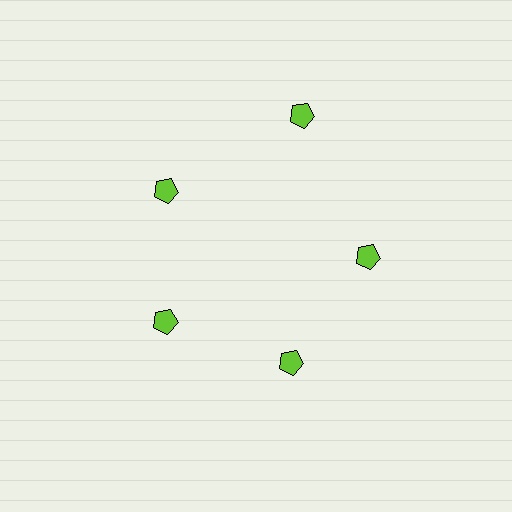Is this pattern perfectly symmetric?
No. The 5 lime pentagons are arranged in a ring, but one element near the 1 o'clock position is pushed outward from the center, breaking the 5-fold rotational symmetry.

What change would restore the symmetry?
The symmetry would be restored by moving it inward, back onto the ring so that all 5 pentagons sit at equal angles and equal distance from the center.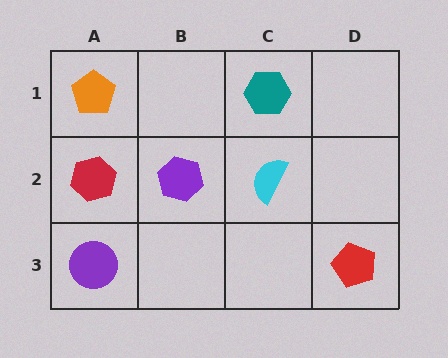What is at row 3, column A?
A purple circle.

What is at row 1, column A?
An orange pentagon.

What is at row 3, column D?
A red pentagon.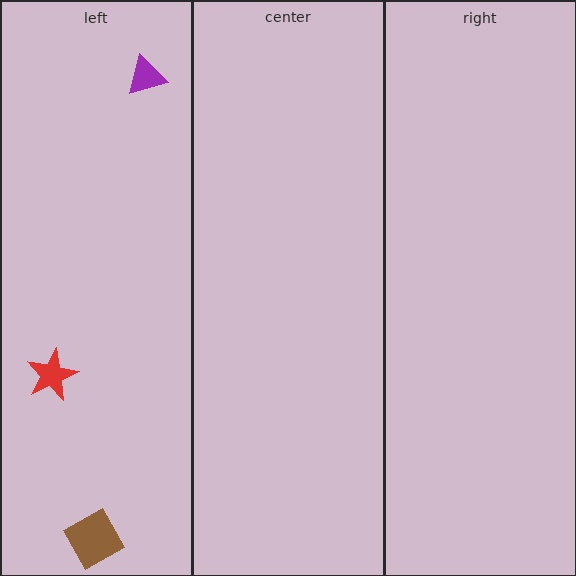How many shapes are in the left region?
3.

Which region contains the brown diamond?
The left region.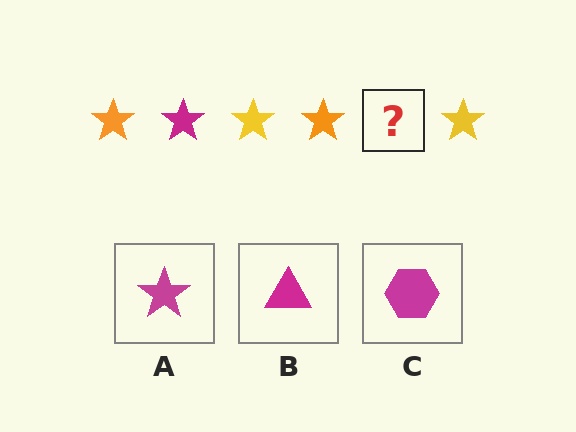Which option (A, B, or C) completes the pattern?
A.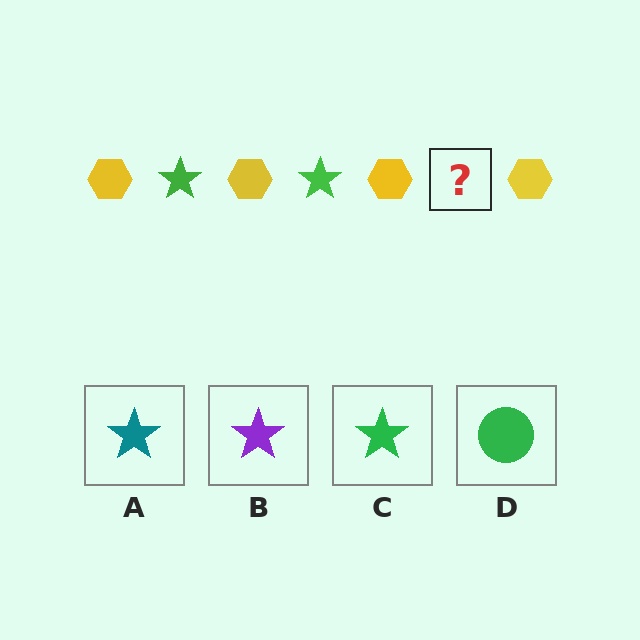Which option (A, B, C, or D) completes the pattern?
C.